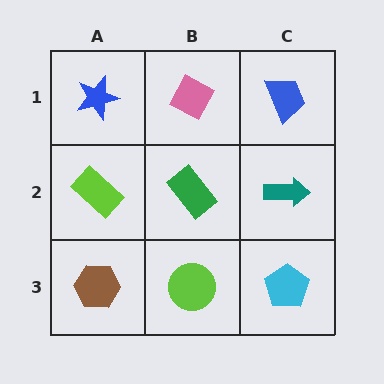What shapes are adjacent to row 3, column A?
A lime rectangle (row 2, column A), a lime circle (row 3, column B).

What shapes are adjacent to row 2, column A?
A blue star (row 1, column A), a brown hexagon (row 3, column A), a green rectangle (row 2, column B).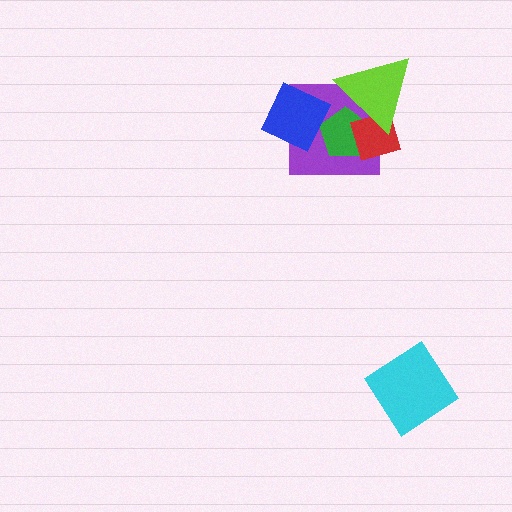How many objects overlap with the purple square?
4 objects overlap with the purple square.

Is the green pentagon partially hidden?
Yes, it is partially covered by another shape.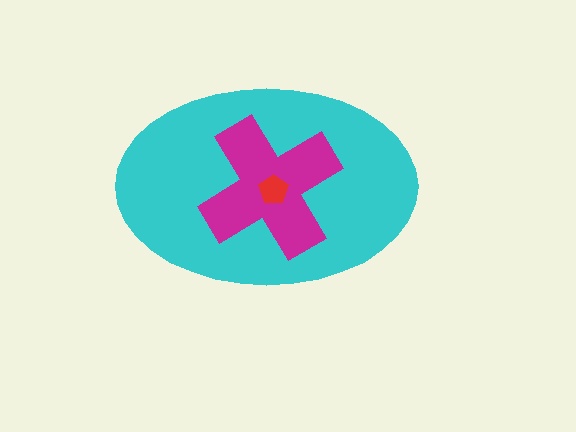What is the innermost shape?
The red pentagon.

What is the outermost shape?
The cyan ellipse.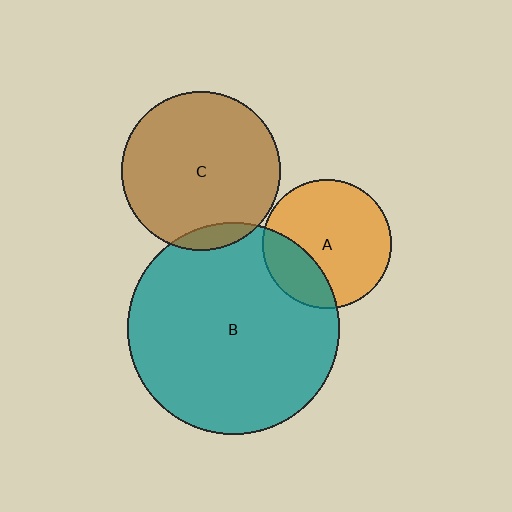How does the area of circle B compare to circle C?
Approximately 1.8 times.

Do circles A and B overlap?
Yes.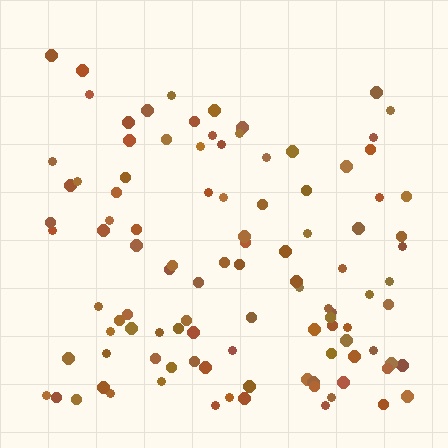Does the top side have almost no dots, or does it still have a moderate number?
Still a moderate number, just noticeably fewer than the bottom.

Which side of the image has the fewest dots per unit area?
The top.